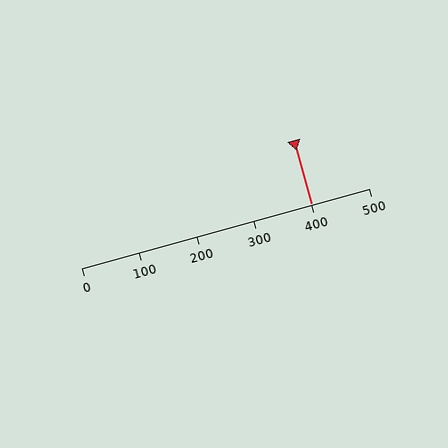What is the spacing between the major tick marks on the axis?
The major ticks are spaced 100 apart.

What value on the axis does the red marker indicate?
The marker indicates approximately 400.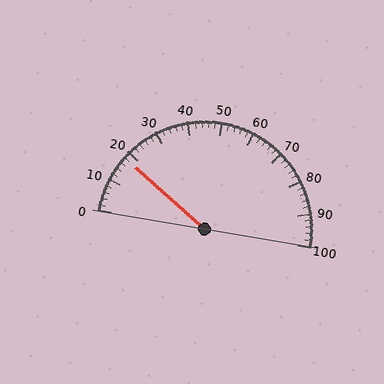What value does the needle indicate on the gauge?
The needle indicates approximately 18.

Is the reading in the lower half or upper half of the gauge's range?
The reading is in the lower half of the range (0 to 100).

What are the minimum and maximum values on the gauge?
The gauge ranges from 0 to 100.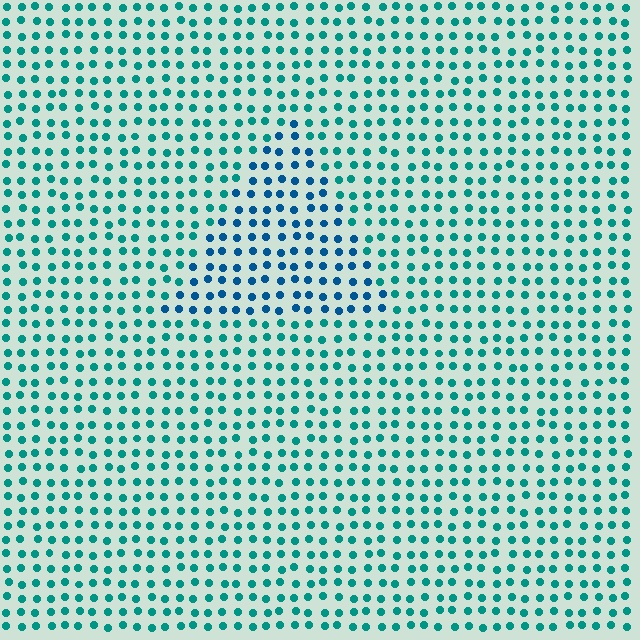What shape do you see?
I see a triangle.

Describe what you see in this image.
The image is filled with small teal elements in a uniform arrangement. A triangle-shaped region is visible where the elements are tinted to a slightly different hue, forming a subtle color boundary.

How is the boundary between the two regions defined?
The boundary is defined purely by a slight shift in hue (about 32 degrees). Spacing, size, and orientation are identical on both sides.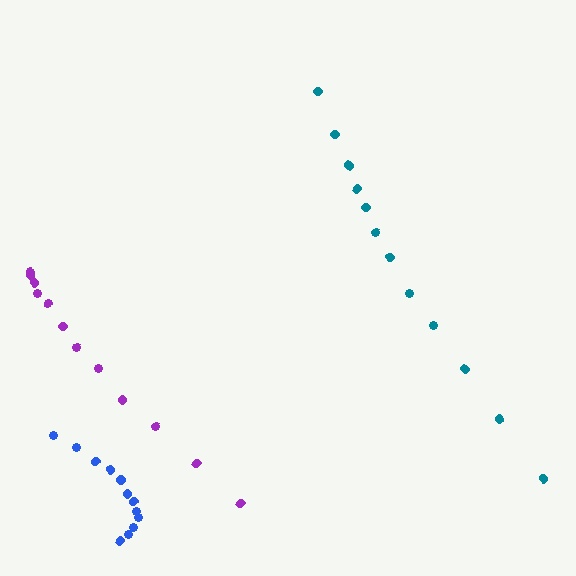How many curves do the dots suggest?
There are 3 distinct paths.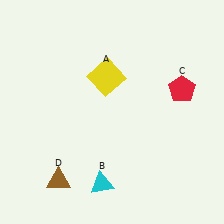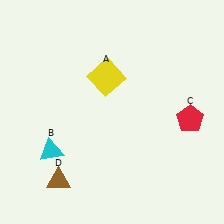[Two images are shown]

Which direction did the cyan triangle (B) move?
The cyan triangle (B) moved left.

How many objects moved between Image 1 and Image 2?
2 objects moved between the two images.